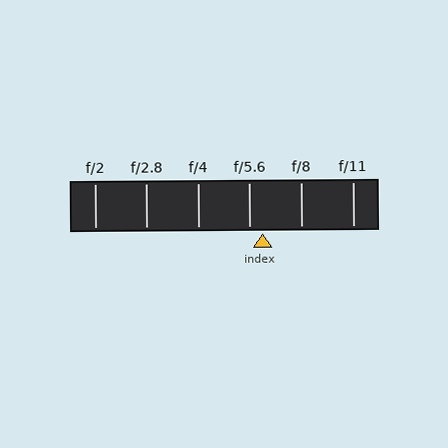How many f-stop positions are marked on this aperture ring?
There are 6 f-stop positions marked.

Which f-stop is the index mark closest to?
The index mark is closest to f/5.6.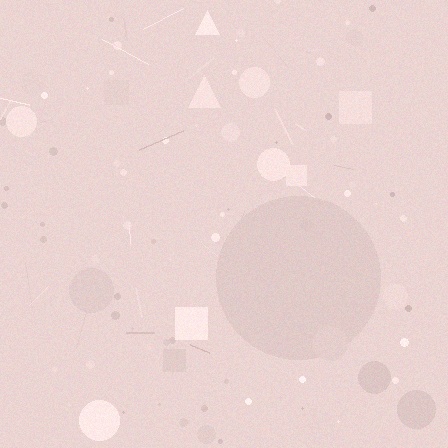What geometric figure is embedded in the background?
A circle is embedded in the background.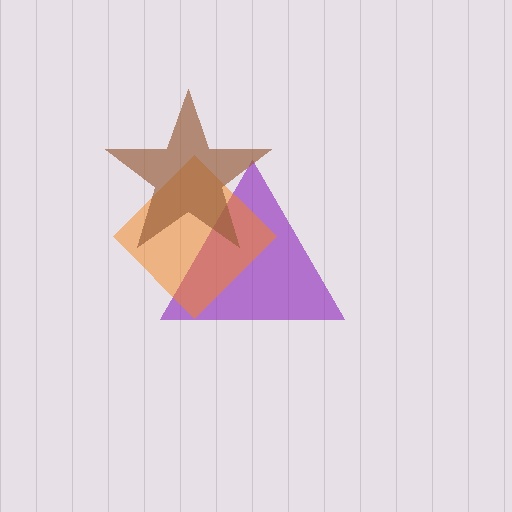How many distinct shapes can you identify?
There are 3 distinct shapes: a purple triangle, an orange diamond, a brown star.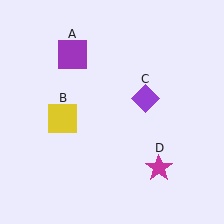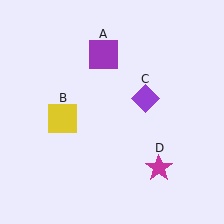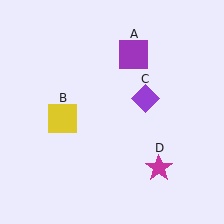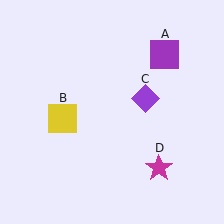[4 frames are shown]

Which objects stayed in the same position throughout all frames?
Yellow square (object B) and purple diamond (object C) and magenta star (object D) remained stationary.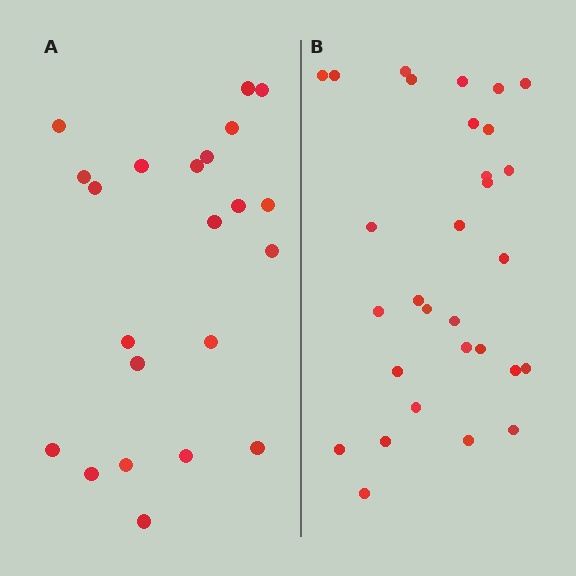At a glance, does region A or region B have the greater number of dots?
Region B (the right region) has more dots.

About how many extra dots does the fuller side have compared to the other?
Region B has roughly 8 or so more dots than region A.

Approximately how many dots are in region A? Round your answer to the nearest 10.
About 20 dots. (The exact count is 22, which rounds to 20.)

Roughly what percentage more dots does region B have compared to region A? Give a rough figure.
About 35% more.